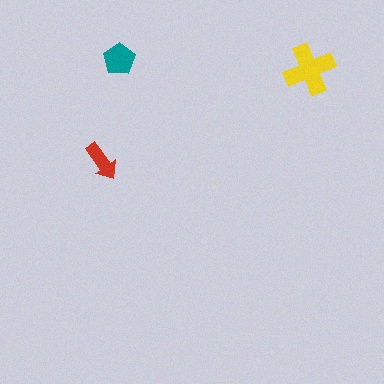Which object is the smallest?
The red arrow.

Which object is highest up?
The teal pentagon is topmost.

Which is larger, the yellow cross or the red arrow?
The yellow cross.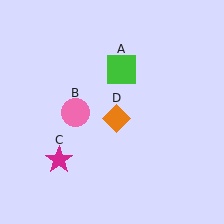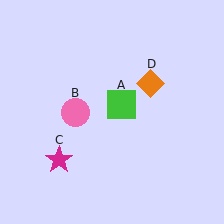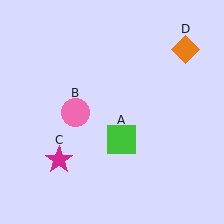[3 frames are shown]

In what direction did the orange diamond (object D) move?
The orange diamond (object D) moved up and to the right.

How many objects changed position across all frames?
2 objects changed position: green square (object A), orange diamond (object D).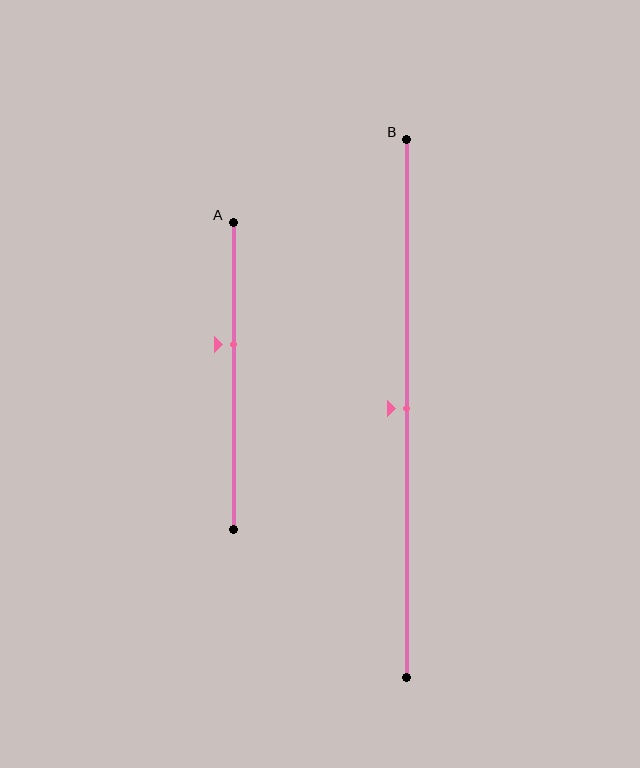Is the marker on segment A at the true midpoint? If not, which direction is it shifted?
No, the marker on segment A is shifted upward by about 10% of the segment length.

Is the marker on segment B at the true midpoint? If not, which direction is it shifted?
Yes, the marker on segment B is at the true midpoint.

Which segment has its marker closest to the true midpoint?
Segment B has its marker closest to the true midpoint.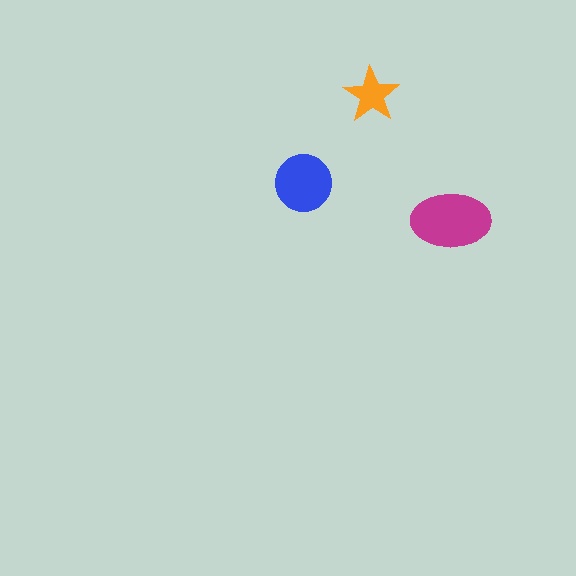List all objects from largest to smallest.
The magenta ellipse, the blue circle, the orange star.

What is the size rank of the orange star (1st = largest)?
3rd.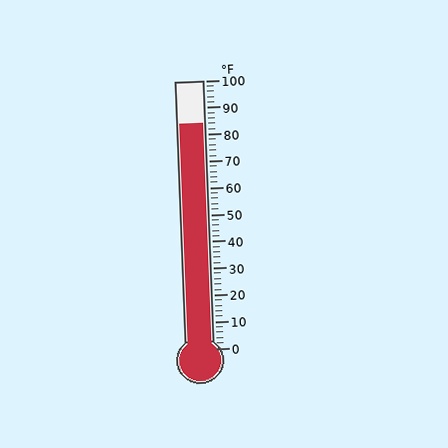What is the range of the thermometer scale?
The thermometer scale ranges from 0°F to 100°F.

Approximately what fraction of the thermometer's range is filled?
The thermometer is filled to approximately 85% of its range.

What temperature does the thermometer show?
The thermometer shows approximately 84°F.